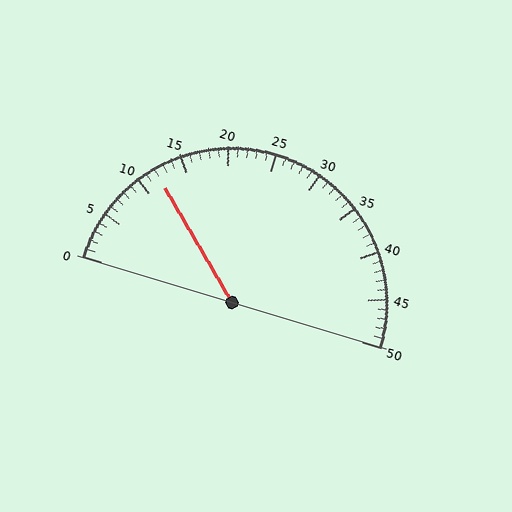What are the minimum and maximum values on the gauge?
The gauge ranges from 0 to 50.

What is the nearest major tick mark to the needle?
The nearest major tick mark is 10.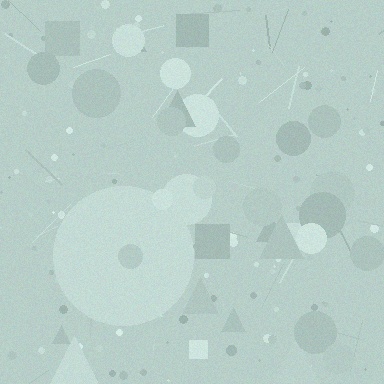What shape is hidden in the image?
A circle is hidden in the image.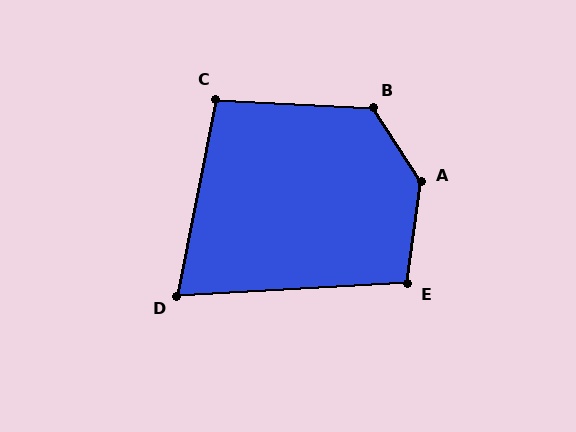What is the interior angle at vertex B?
Approximately 126 degrees (obtuse).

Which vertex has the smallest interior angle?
D, at approximately 76 degrees.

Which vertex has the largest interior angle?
A, at approximately 139 degrees.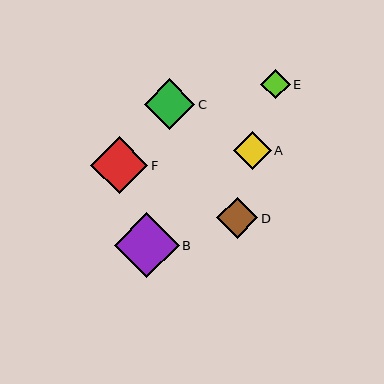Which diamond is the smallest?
Diamond E is the smallest with a size of approximately 30 pixels.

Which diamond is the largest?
Diamond B is the largest with a size of approximately 65 pixels.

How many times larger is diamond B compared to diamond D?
Diamond B is approximately 1.6 times the size of diamond D.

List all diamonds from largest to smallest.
From largest to smallest: B, F, C, D, A, E.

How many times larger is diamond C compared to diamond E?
Diamond C is approximately 1.7 times the size of diamond E.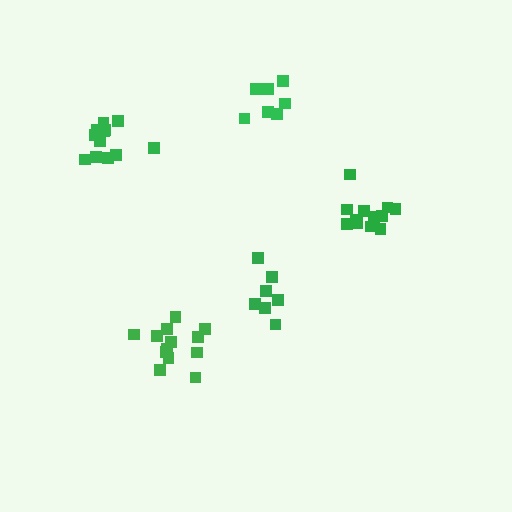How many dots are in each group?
Group 1: 12 dots, Group 2: 7 dots, Group 3: 13 dots, Group 4: 7 dots, Group 5: 12 dots (51 total).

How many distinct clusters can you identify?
There are 5 distinct clusters.